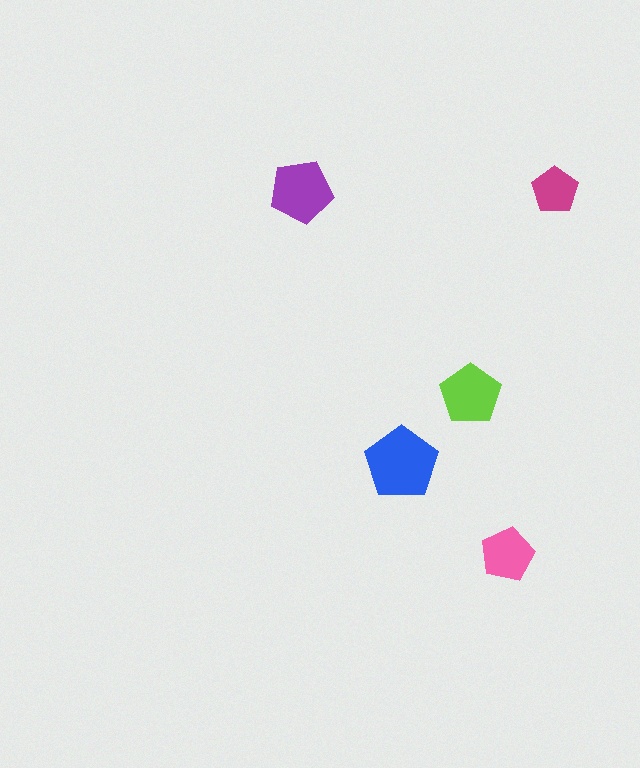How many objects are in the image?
There are 5 objects in the image.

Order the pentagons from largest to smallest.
the blue one, the purple one, the lime one, the pink one, the magenta one.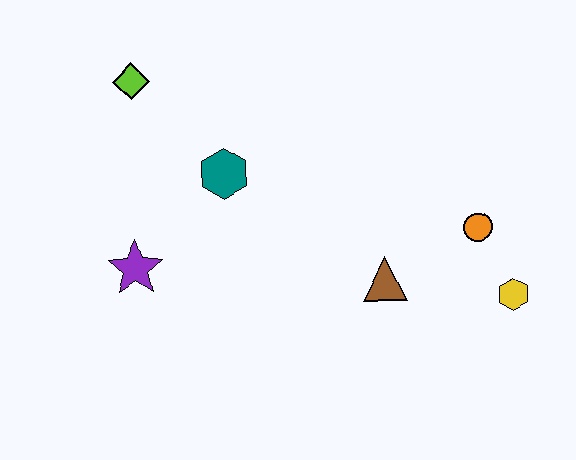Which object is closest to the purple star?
The teal hexagon is closest to the purple star.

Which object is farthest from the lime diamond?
The yellow hexagon is farthest from the lime diamond.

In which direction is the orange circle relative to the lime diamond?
The orange circle is to the right of the lime diamond.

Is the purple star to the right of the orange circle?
No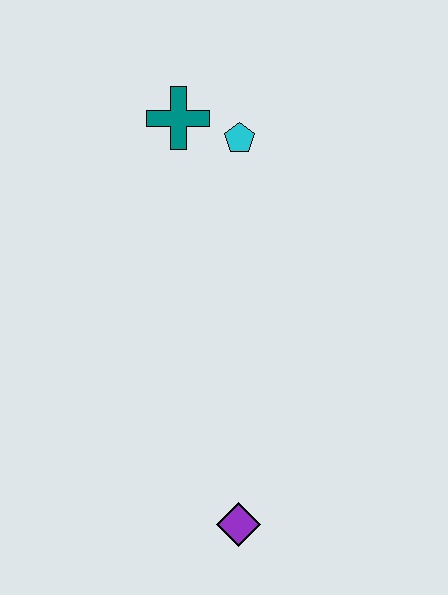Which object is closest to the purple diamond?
The cyan pentagon is closest to the purple diamond.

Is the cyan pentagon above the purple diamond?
Yes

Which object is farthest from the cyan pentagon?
The purple diamond is farthest from the cyan pentagon.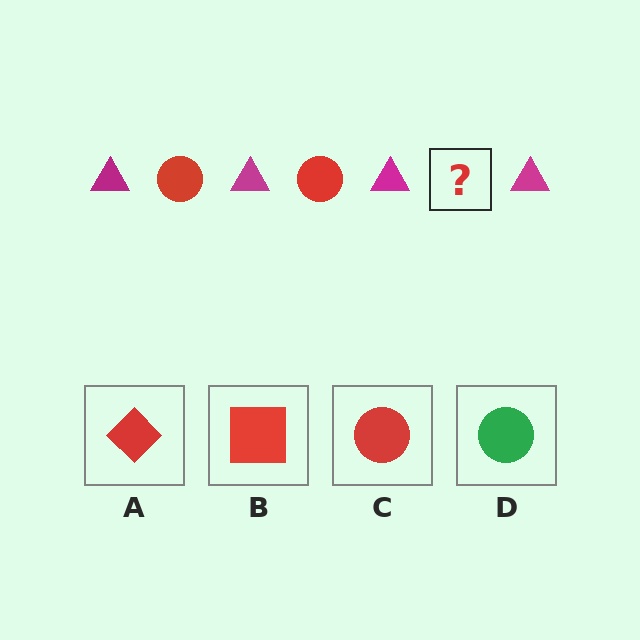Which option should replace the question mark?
Option C.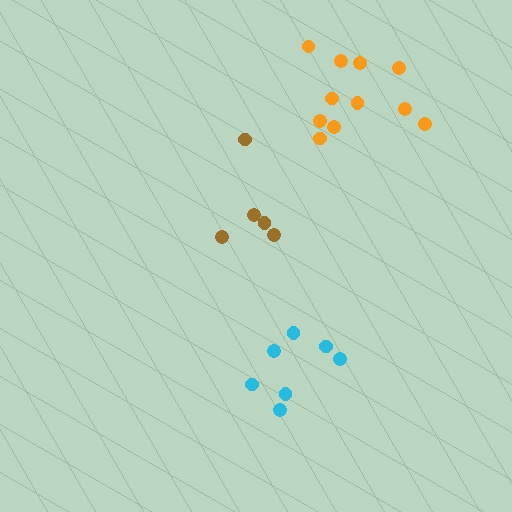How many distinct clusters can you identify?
There are 3 distinct clusters.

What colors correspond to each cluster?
The clusters are colored: cyan, brown, orange.